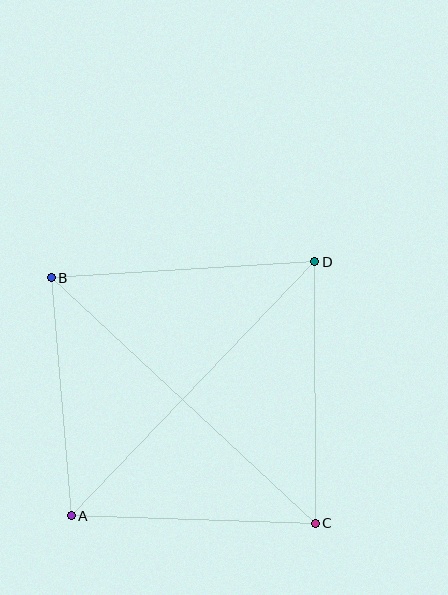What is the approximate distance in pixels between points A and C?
The distance between A and C is approximately 244 pixels.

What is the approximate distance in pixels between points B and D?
The distance between B and D is approximately 264 pixels.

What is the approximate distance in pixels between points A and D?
The distance between A and D is approximately 352 pixels.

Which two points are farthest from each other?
Points B and C are farthest from each other.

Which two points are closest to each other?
Points A and B are closest to each other.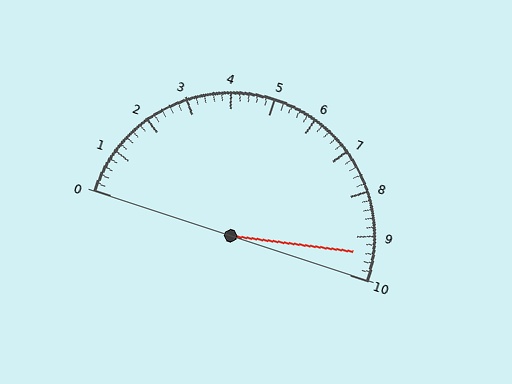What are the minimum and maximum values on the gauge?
The gauge ranges from 0 to 10.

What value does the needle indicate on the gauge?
The needle indicates approximately 9.4.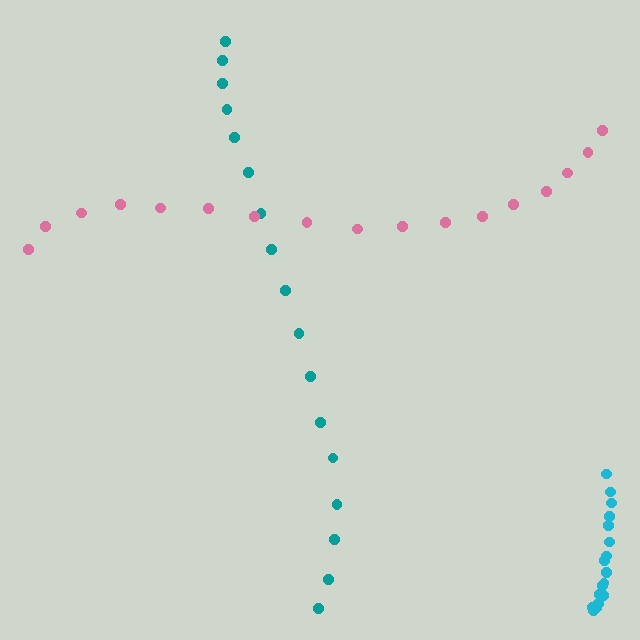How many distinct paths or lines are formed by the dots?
There are 3 distinct paths.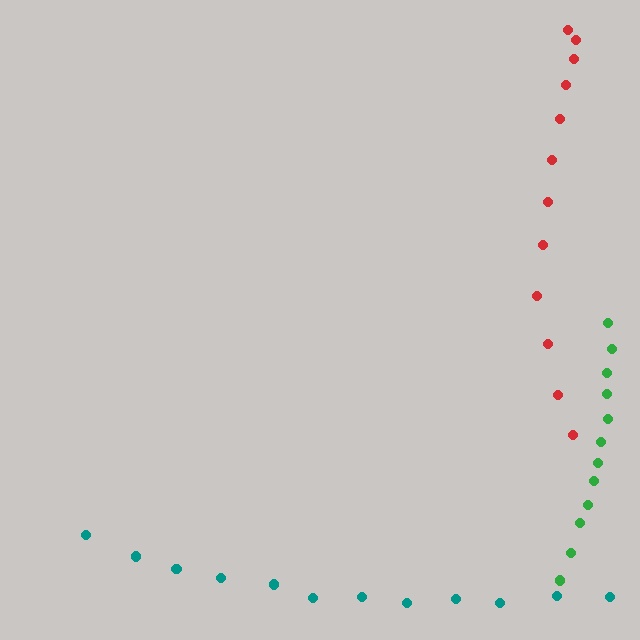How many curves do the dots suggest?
There are 3 distinct paths.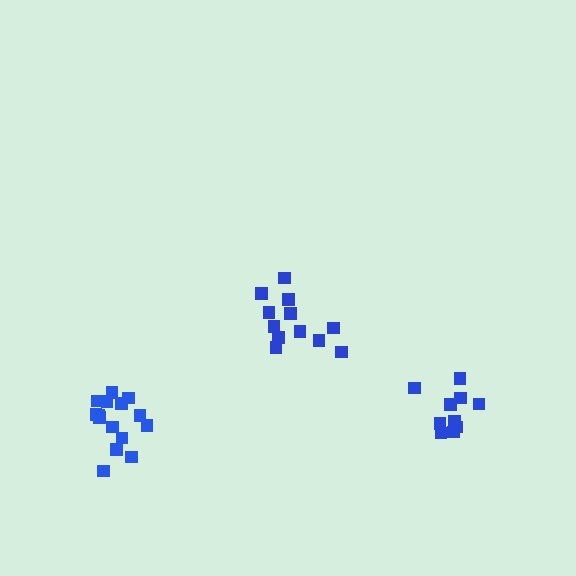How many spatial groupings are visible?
There are 3 spatial groupings.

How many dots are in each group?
Group 1: 12 dots, Group 2: 10 dots, Group 3: 15 dots (37 total).